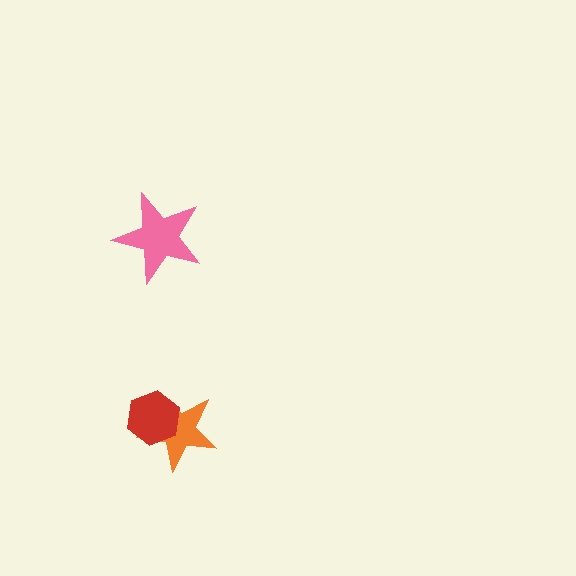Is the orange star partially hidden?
Yes, it is partially covered by another shape.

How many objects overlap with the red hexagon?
1 object overlaps with the red hexagon.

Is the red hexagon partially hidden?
No, no other shape covers it.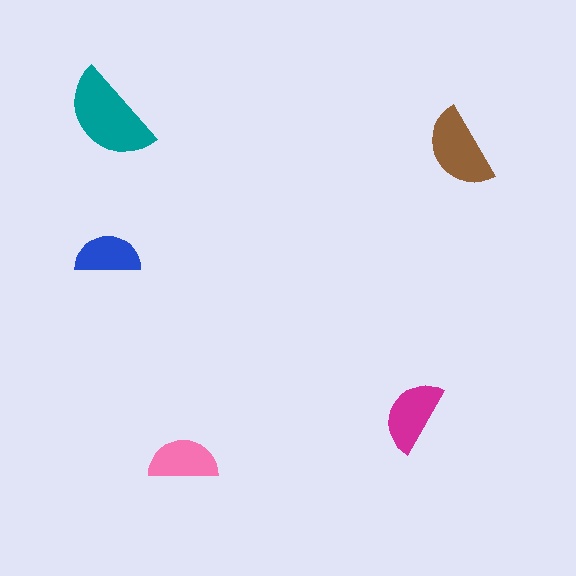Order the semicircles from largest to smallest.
the teal one, the brown one, the magenta one, the pink one, the blue one.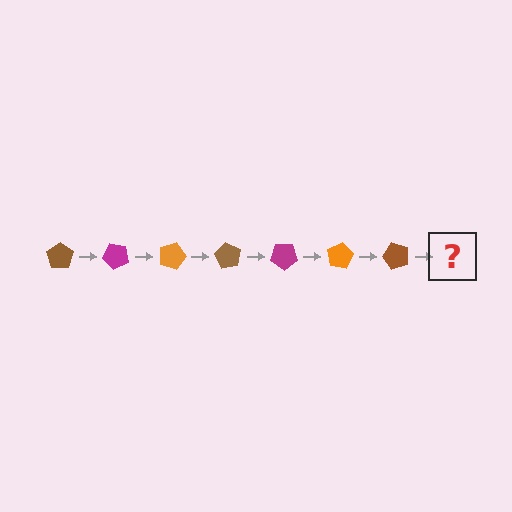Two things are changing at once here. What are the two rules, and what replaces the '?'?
The two rules are that it rotates 45 degrees each step and the color cycles through brown, magenta, and orange. The '?' should be a magenta pentagon, rotated 315 degrees from the start.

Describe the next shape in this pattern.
It should be a magenta pentagon, rotated 315 degrees from the start.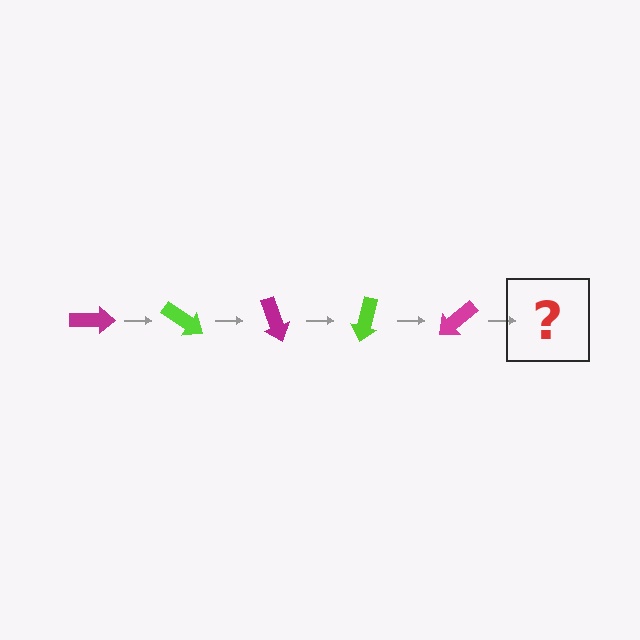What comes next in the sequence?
The next element should be a lime arrow, rotated 175 degrees from the start.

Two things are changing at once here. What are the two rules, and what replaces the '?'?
The two rules are that it rotates 35 degrees each step and the color cycles through magenta and lime. The '?' should be a lime arrow, rotated 175 degrees from the start.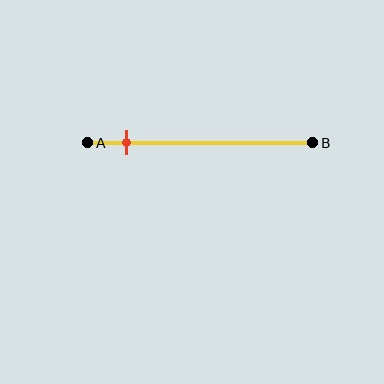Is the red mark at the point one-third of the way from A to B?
No, the mark is at about 15% from A, not at the 33% one-third point.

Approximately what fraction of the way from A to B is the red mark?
The red mark is approximately 15% of the way from A to B.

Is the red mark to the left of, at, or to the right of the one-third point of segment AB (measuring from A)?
The red mark is to the left of the one-third point of segment AB.